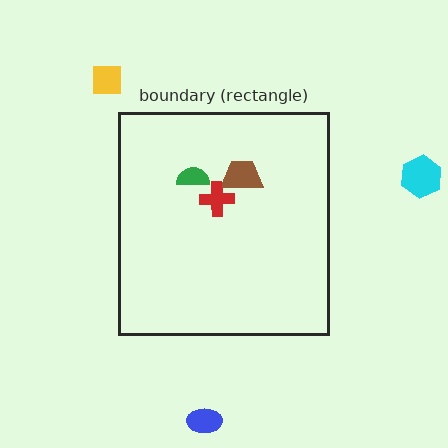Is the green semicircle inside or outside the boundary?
Inside.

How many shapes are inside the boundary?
3 inside, 3 outside.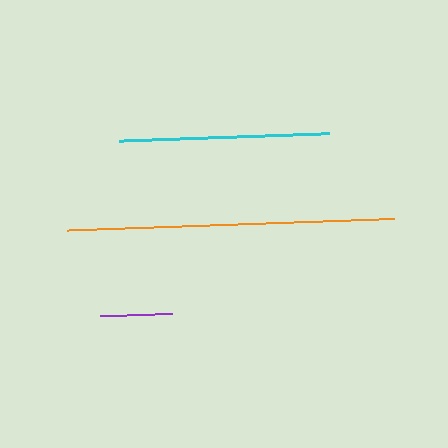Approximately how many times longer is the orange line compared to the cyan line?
The orange line is approximately 1.6 times the length of the cyan line.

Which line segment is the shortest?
The purple line is the shortest at approximately 73 pixels.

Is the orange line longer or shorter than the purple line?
The orange line is longer than the purple line.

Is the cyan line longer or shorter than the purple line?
The cyan line is longer than the purple line.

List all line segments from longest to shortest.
From longest to shortest: orange, cyan, purple.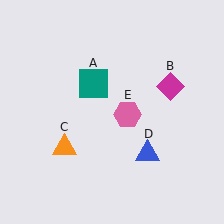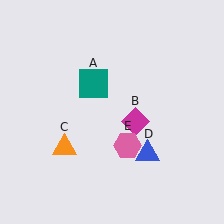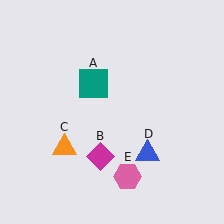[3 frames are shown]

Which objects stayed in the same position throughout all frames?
Teal square (object A) and orange triangle (object C) and blue triangle (object D) remained stationary.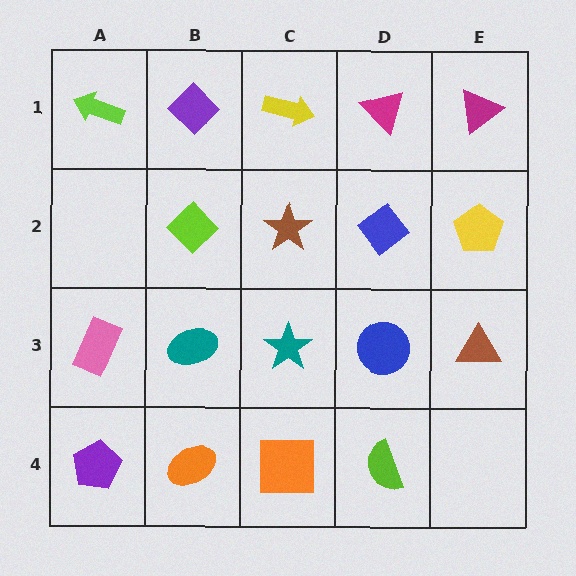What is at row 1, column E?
A magenta triangle.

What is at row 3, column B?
A teal ellipse.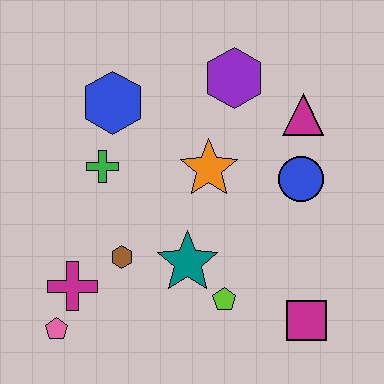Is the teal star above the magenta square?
Yes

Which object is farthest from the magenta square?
The blue hexagon is farthest from the magenta square.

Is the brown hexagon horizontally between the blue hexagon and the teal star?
Yes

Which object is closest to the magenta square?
The lime pentagon is closest to the magenta square.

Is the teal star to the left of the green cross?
No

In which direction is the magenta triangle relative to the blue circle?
The magenta triangle is above the blue circle.